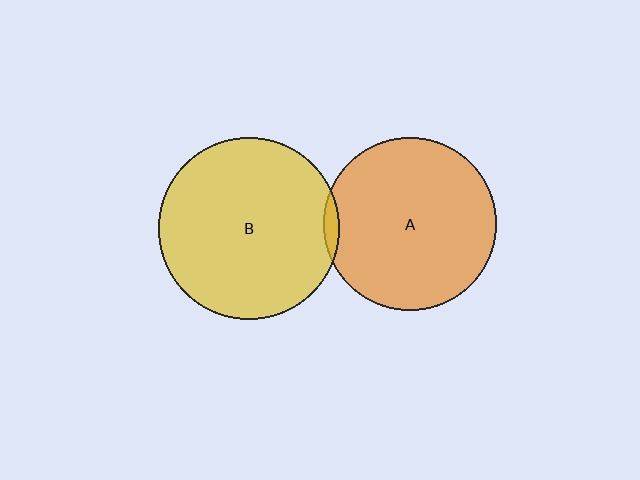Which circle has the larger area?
Circle B (yellow).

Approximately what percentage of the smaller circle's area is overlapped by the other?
Approximately 5%.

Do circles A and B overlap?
Yes.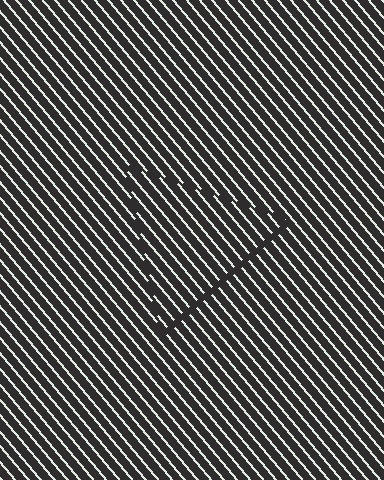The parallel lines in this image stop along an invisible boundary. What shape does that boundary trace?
An illusory triangle. The interior of the shape contains the same grating, shifted by half a period — the contour is defined by the phase discontinuity where line-ends from the inner and outer gratings abut.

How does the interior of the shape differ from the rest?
The interior of the shape contains the same grating, shifted by half a period — the contour is defined by the phase discontinuity where line-ends from the inner and outer gratings abut.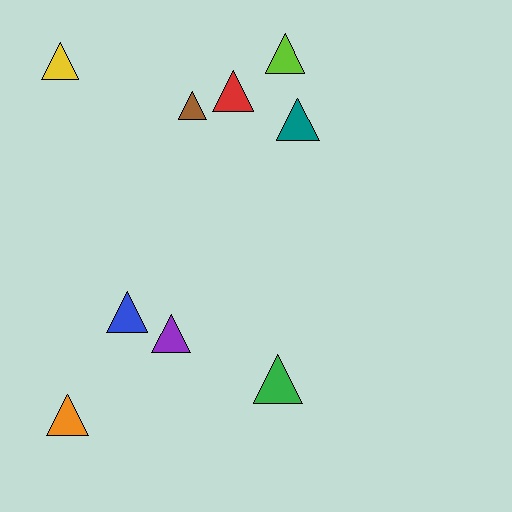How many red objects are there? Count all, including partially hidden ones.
There is 1 red object.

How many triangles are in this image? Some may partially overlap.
There are 9 triangles.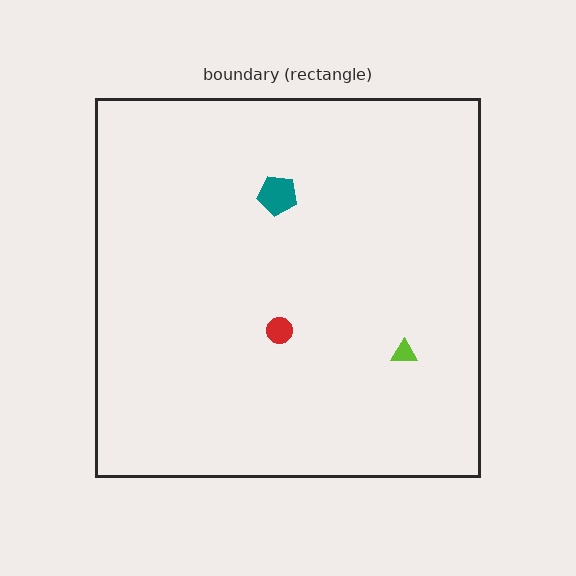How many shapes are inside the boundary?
3 inside, 0 outside.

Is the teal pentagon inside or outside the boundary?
Inside.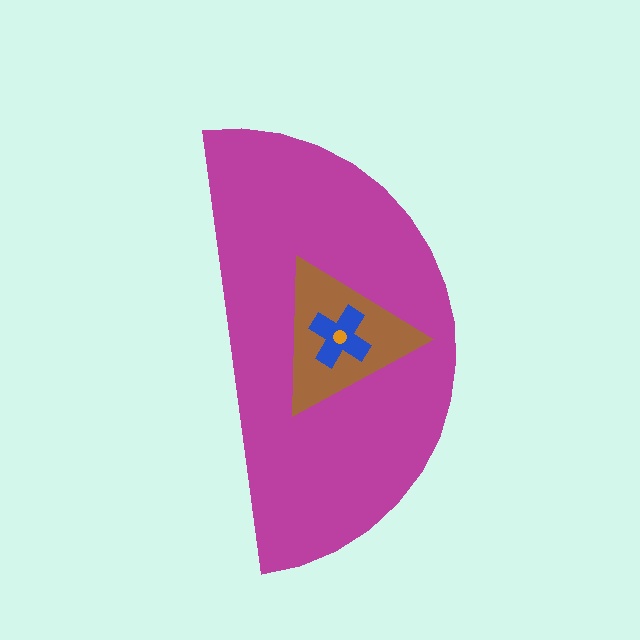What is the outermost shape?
The magenta semicircle.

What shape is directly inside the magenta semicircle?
The brown triangle.